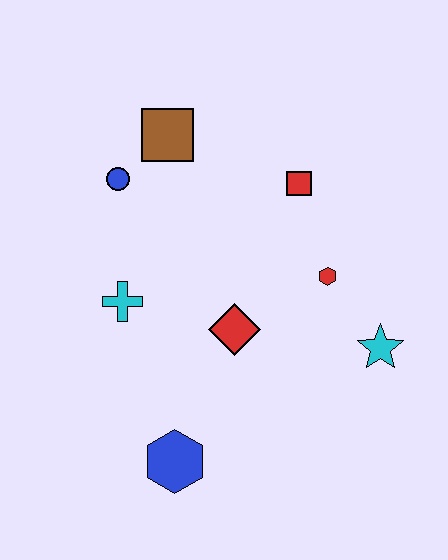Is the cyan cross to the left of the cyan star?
Yes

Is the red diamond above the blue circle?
No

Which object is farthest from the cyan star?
The blue circle is farthest from the cyan star.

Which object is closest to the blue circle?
The brown square is closest to the blue circle.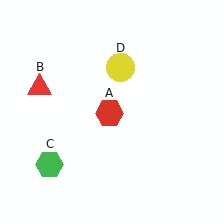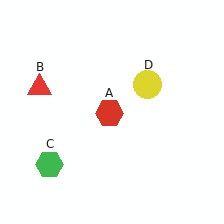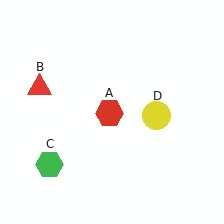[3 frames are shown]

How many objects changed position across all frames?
1 object changed position: yellow circle (object D).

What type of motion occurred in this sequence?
The yellow circle (object D) rotated clockwise around the center of the scene.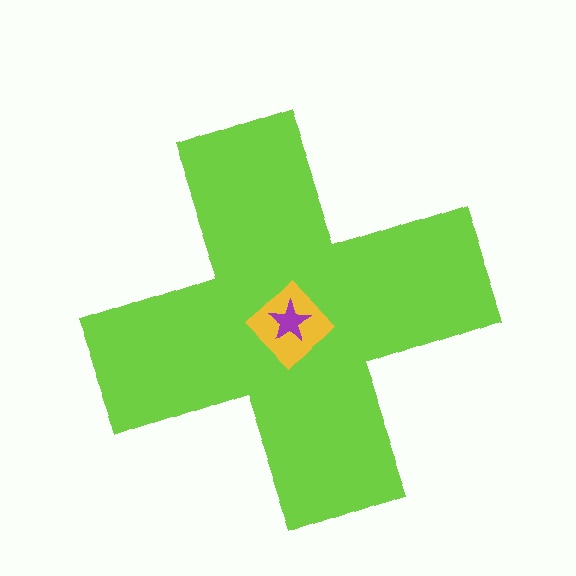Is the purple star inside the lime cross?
Yes.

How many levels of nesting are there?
3.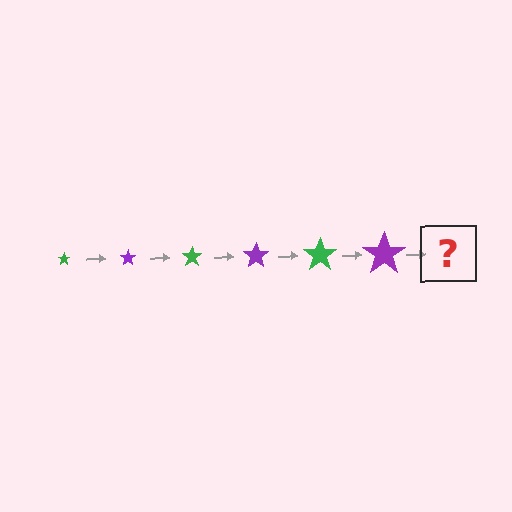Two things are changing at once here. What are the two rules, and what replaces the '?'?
The two rules are that the star grows larger each step and the color cycles through green and purple. The '?' should be a green star, larger than the previous one.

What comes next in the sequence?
The next element should be a green star, larger than the previous one.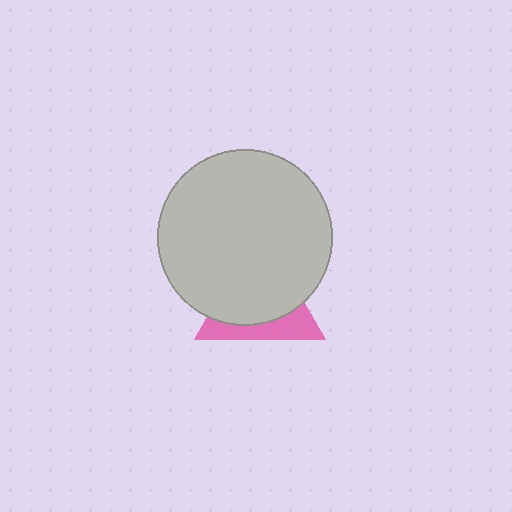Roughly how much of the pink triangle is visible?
A small part of it is visible (roughly 32%).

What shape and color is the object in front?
The object in front is a light gray circle.